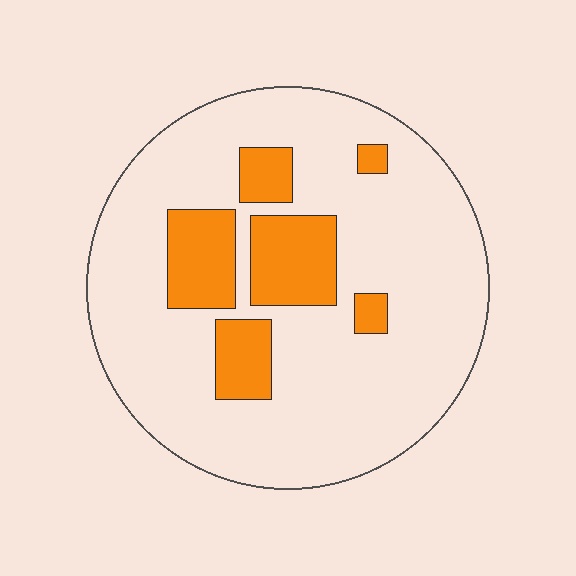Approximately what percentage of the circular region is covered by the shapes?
Approximately 20%.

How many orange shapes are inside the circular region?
6.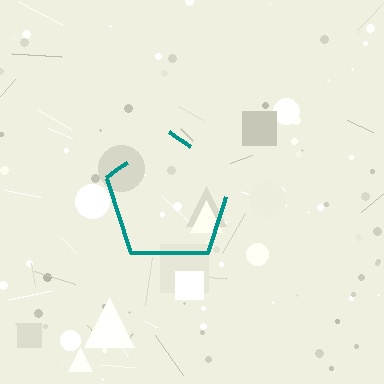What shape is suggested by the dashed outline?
The dashed outline suggests a pentagon.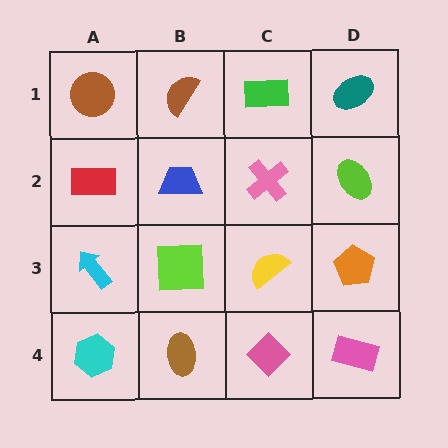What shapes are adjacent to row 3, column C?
A pink cross (row 2, column C), a pink diamond (row 4, column C), a lime square (row 3, column B), an orange pentagon (row 3, column D).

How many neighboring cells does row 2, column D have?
3.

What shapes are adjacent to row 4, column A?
A cyan arrow (row 3, column A), a brown ellipse (row 4, column B).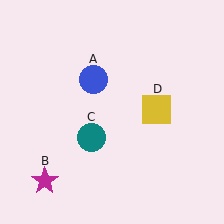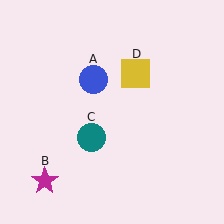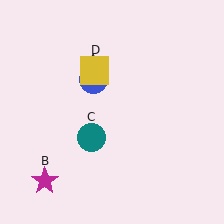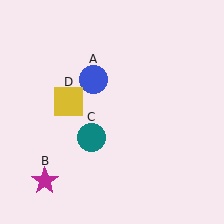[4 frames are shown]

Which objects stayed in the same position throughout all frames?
Blue circle (object A) and magenta star (object B) and teal circle (object C) remained stationary.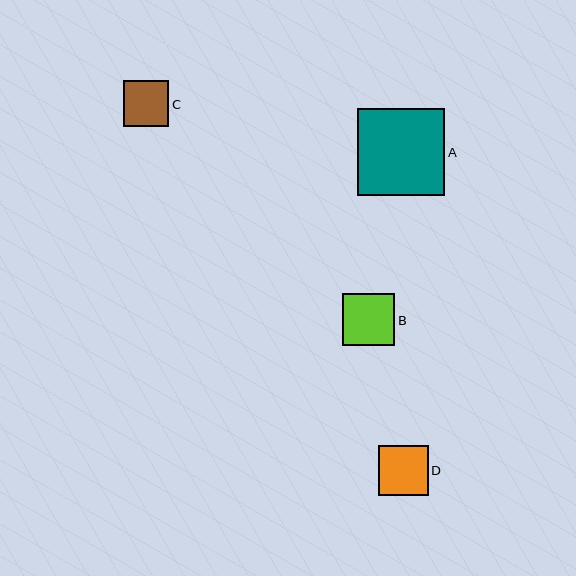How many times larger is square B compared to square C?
Square B is approximately 1.2 times the size of square C.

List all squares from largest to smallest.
From largest to smallest: A, B, D, C.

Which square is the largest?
Square A is the largest with a size of approximately 87 pixels.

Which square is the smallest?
Square C is the smallest with a size of approximately 45 pixels.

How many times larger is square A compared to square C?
Square A is approximately 1.9 times the size of square C.